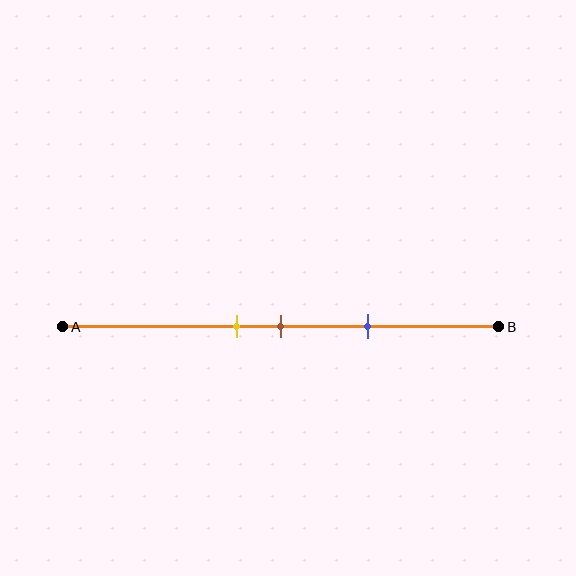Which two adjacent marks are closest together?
The yellow and brown marks are the closest adjacent pair.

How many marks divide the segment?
There are 3 marks dividing the segment.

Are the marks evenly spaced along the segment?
Yes, the marks are approximately evenly spaced.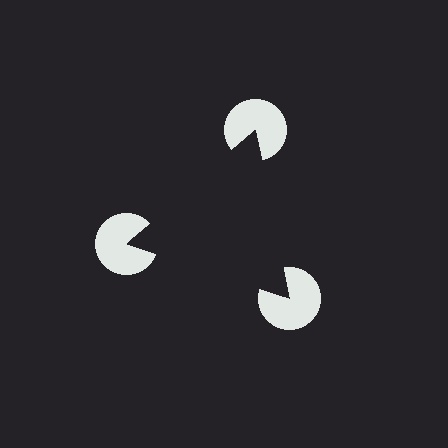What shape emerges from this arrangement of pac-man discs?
An illusory triangle — its edges are inferred from the aligned wedge cuts in the pac-man discs, not physically drawn.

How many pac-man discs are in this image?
There are 3 — one at each vertex of the illusory triangle.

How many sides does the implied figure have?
3 sides.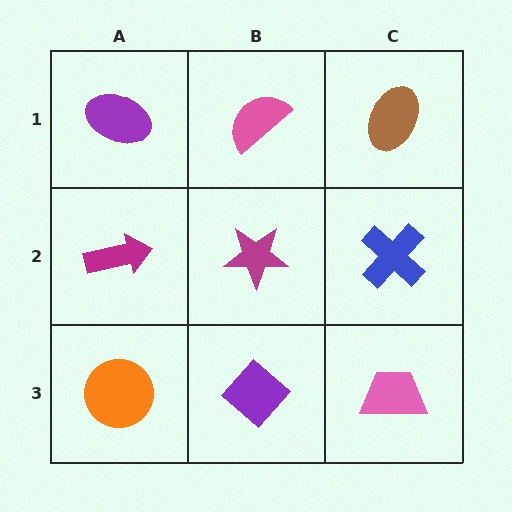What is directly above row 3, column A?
A magenta arrow.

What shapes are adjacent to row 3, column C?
A blue cross (row 2, column C), a purple diamond (row 3, column B).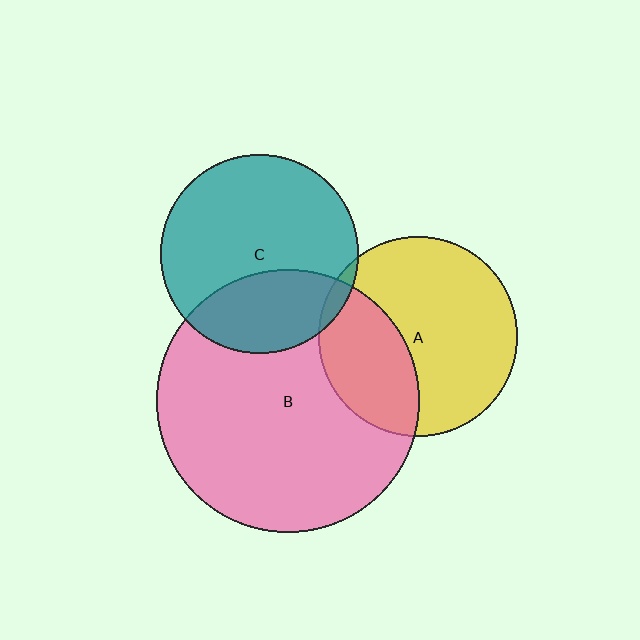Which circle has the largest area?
Circle B (pink).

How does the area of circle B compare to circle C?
Approximately 1.7 times.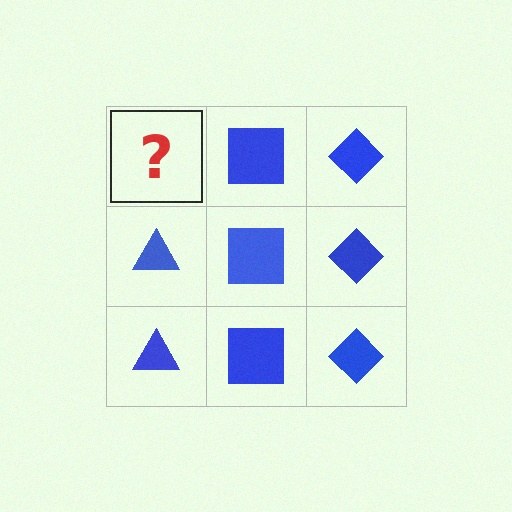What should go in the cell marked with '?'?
The missing cell should contain a blue triangle.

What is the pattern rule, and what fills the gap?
The rule is that each column has a consistent shape. The gap should be filled with a blue triangle.